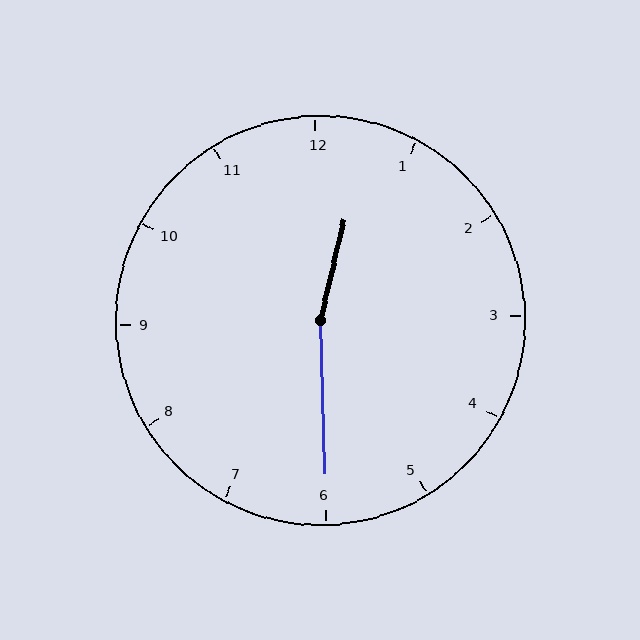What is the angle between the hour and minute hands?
Approximately 165 degrees.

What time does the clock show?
12:30.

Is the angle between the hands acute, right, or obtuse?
It is obtuse.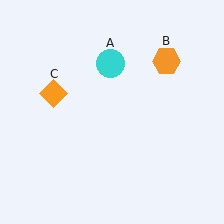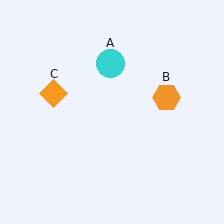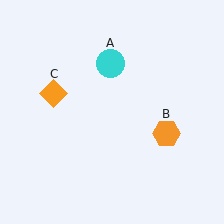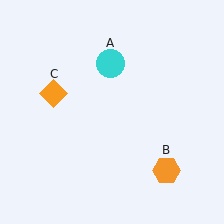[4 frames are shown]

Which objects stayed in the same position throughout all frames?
Cyan circle (object A) and orange diamond (object C) remained stationary.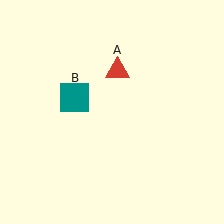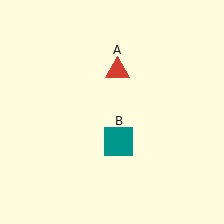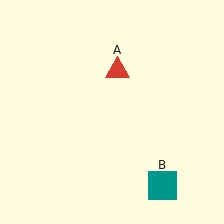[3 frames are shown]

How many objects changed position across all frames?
1 object changed position: teal square (object B).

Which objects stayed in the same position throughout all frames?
Red triangle (object A) remained stationary.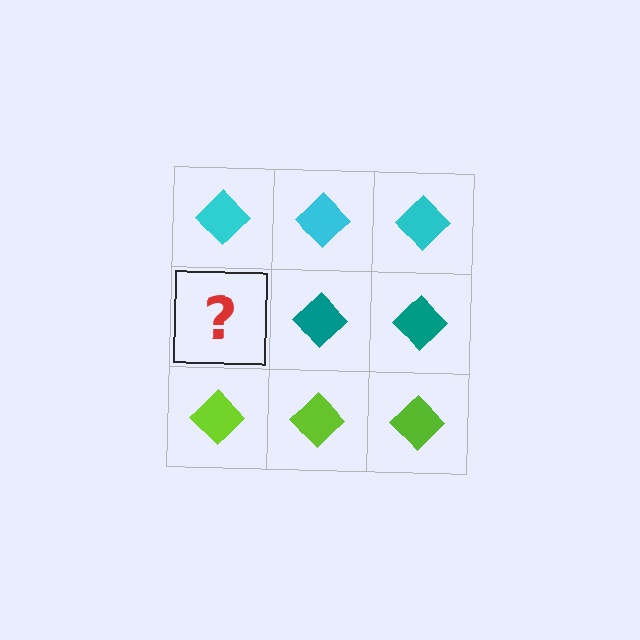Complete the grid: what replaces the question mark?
The question mark should be replaced with a teal diamond.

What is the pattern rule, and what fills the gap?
The rule is that each row has a consistent color. The gap should be filled with a teal diamond.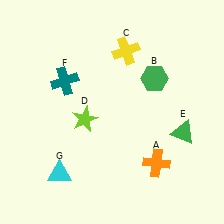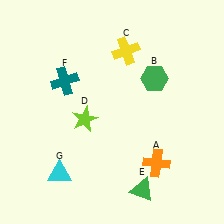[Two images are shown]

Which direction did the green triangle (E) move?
The green triangle (E) moved down.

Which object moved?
The green triangle (E) moved down.